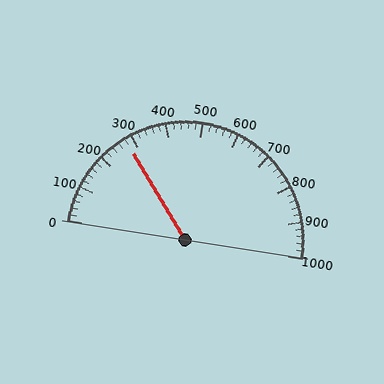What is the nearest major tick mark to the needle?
The nearest major tick mark is 300.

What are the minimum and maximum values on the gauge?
The gauge ranges from 0 to 1000.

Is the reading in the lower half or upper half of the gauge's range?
The reading is in the lower half of the range (0 to 1000).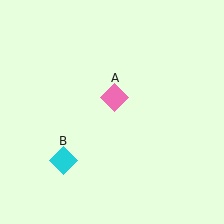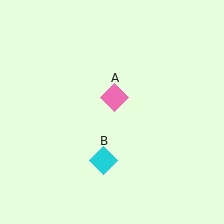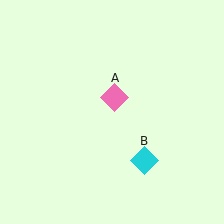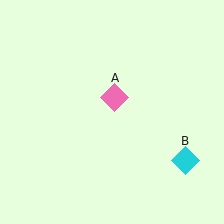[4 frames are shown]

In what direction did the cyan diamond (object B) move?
The cyan diamond (object B) moved right.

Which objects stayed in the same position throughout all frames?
Pink diamond (object A) remained stationary.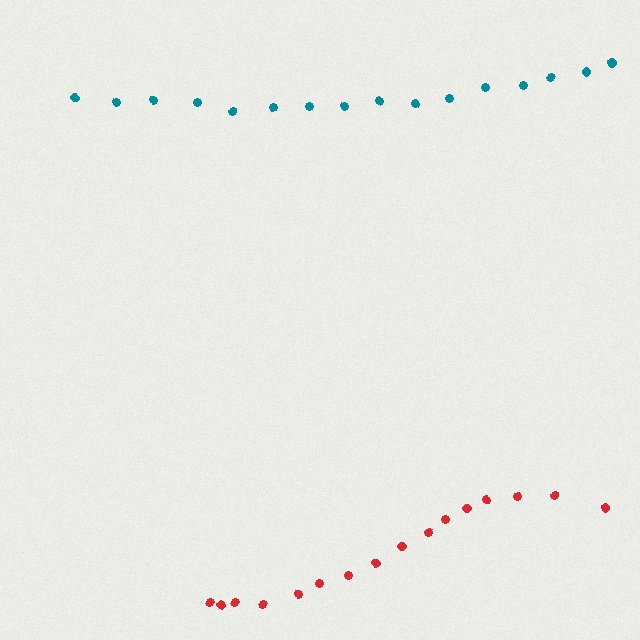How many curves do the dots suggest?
There are 2 distinct paths.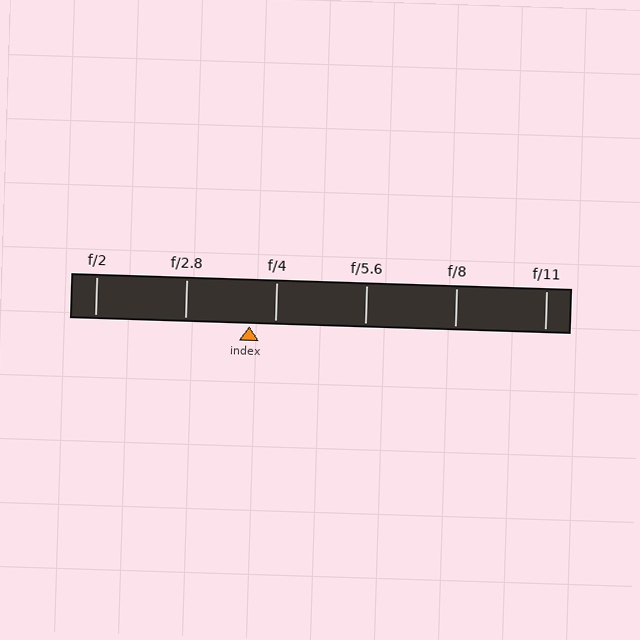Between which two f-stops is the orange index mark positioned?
The index mark is between f/2.8 and f/4.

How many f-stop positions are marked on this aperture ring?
There are 6 f-stop positions marked.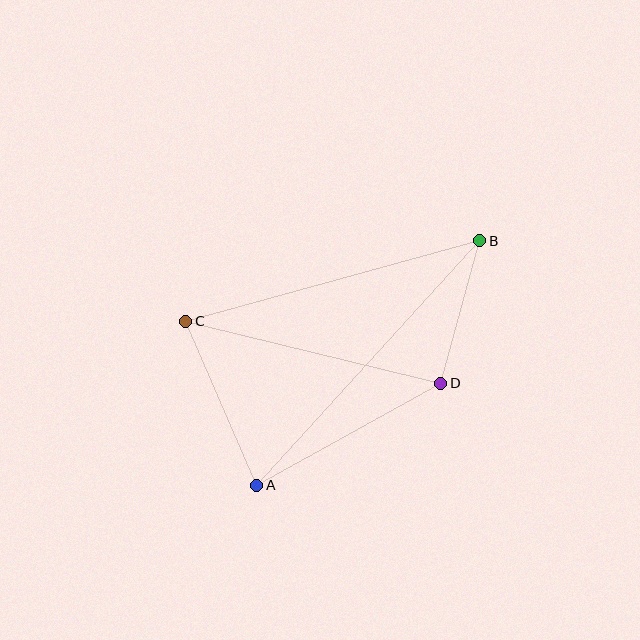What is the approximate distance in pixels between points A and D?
The distance between A and D is approximately 210 pixels.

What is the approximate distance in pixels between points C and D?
The distance between C and D is approximately 262 pixels.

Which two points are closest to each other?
Points B and D are closest to each other.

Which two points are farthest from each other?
Points A and B are farthest from each other.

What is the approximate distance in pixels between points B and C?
The distance between B and C is approximately 305 pixels.